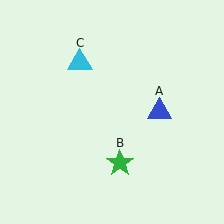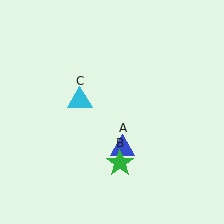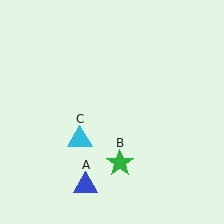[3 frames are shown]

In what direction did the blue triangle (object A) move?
The blue triangle (object A) moved down and to the left.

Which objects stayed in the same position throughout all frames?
Green star (object B) remained stationary.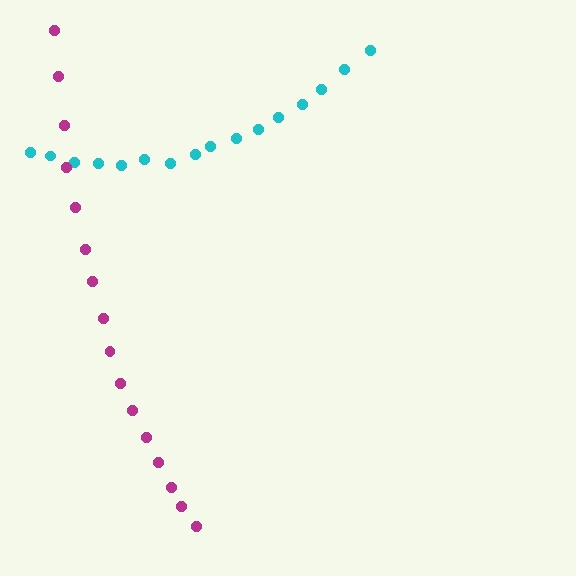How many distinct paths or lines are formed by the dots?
There are 2 distinct paths.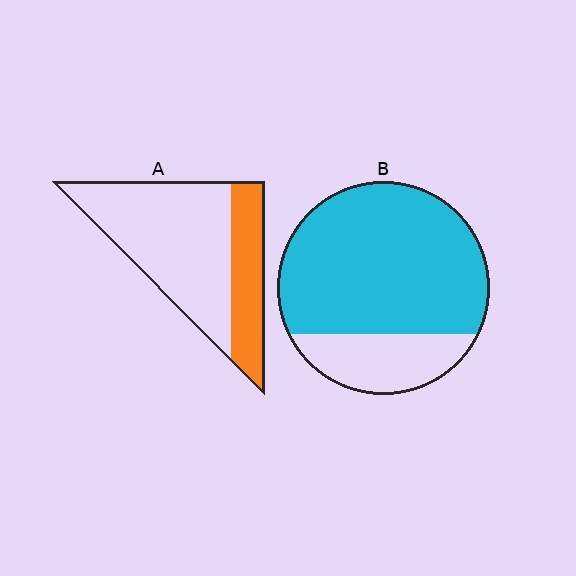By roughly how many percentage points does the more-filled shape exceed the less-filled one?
By roughly 45 percentage points (B over A).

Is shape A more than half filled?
No.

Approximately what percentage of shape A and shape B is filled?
A is approximately 30% and B is approximately 75%.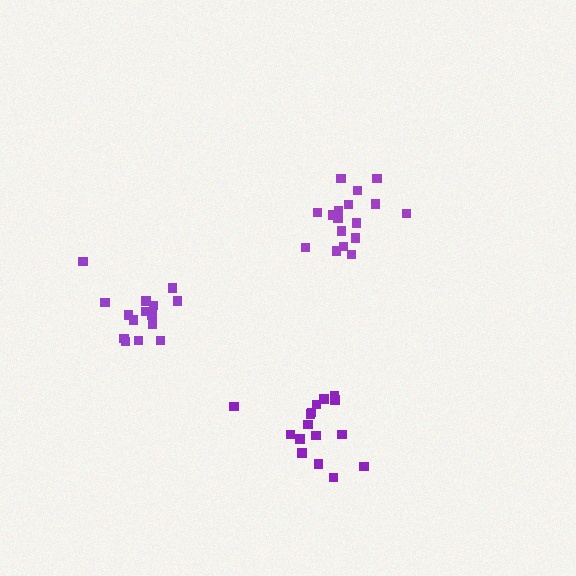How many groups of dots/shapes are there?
There are 3 groups.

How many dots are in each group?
Group 1: 16 dots, Group 2: 15 dots, Group 3: 17 dots (48 total).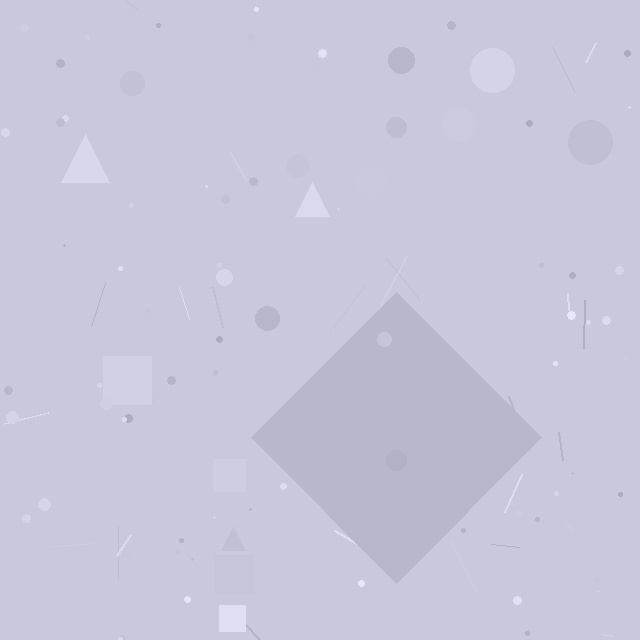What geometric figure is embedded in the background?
A diamond is embedded in the background.